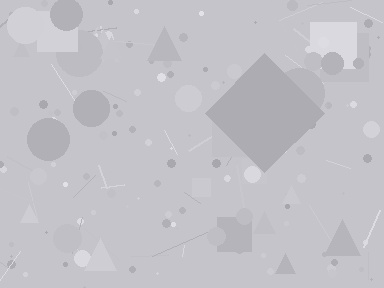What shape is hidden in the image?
A diamond is hidden in the image.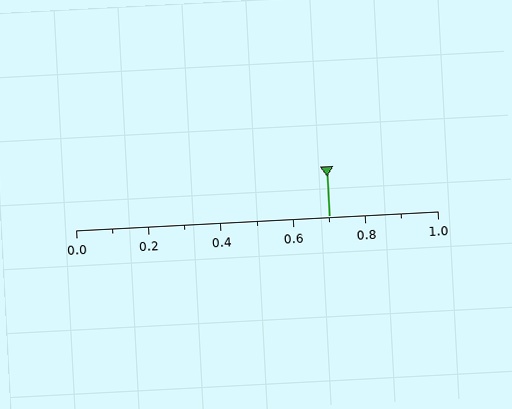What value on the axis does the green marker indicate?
The marker indicates approximately 0.7.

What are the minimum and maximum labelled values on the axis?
The axis runs from 0.0 to 1.0.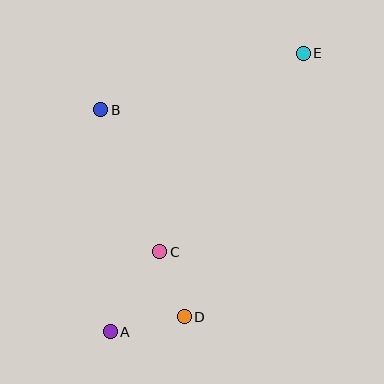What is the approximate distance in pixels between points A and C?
The distance between A and C is approximately 94 pixels.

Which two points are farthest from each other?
Points A and E are farthest from each other.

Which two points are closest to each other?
Points C and D are closest to each other.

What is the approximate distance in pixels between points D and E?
The distance between D and E is approximately 289 pixels.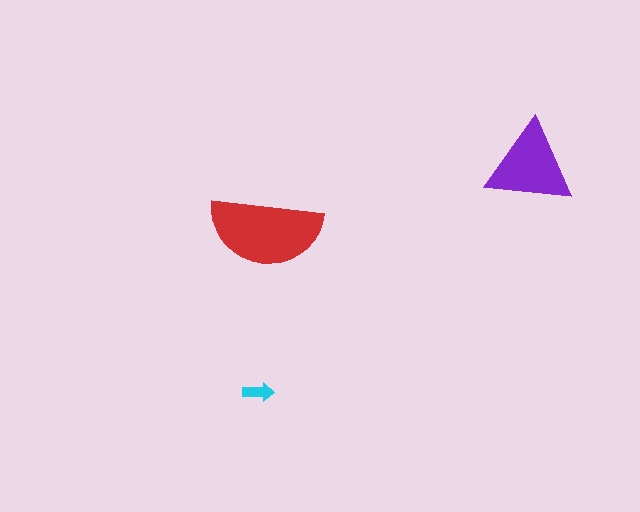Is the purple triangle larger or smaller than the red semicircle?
Smaller.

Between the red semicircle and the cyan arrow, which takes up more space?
The red semicircle.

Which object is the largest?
The red semicircle.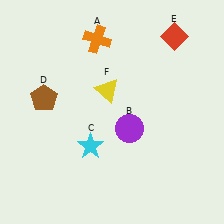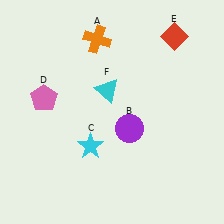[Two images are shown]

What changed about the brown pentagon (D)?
In Image 1, D is brown. In Image 2, it changed to pink.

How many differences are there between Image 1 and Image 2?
There are 2 differences between the two images.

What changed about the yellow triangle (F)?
In Image 1, F is yellow. In Image 2, it changed to cyan.